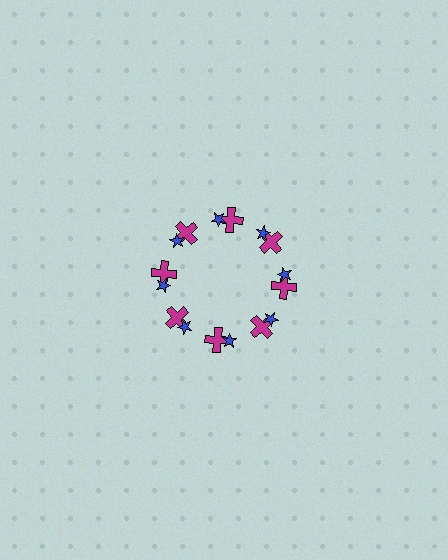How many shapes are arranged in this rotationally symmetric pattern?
There are 16 shapes, arranged in 8 groups of 2.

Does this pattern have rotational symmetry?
Yes, this pattern has 8-fold rotational symmetry. It looks the same after rotating 45 degrees around the center.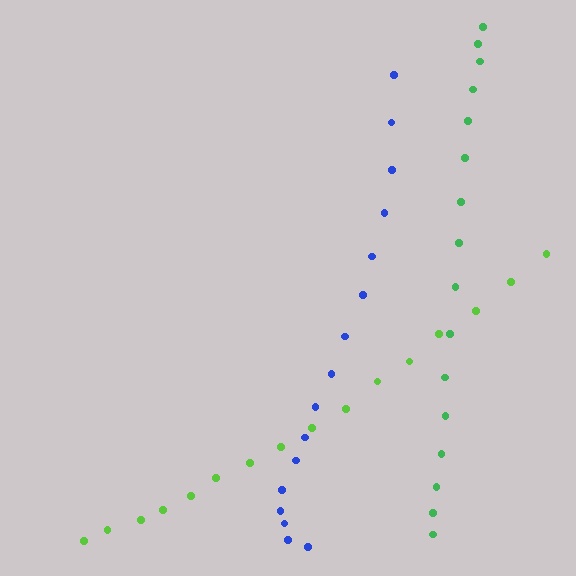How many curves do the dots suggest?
There are 3 distinct paths.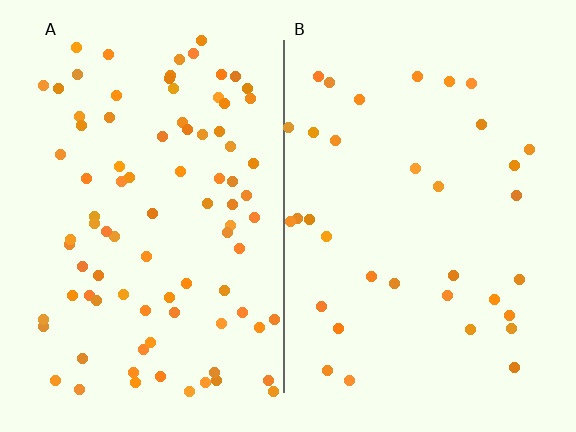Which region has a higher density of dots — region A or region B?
A (the left).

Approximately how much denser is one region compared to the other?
Approximately 2.6× — region A over region B.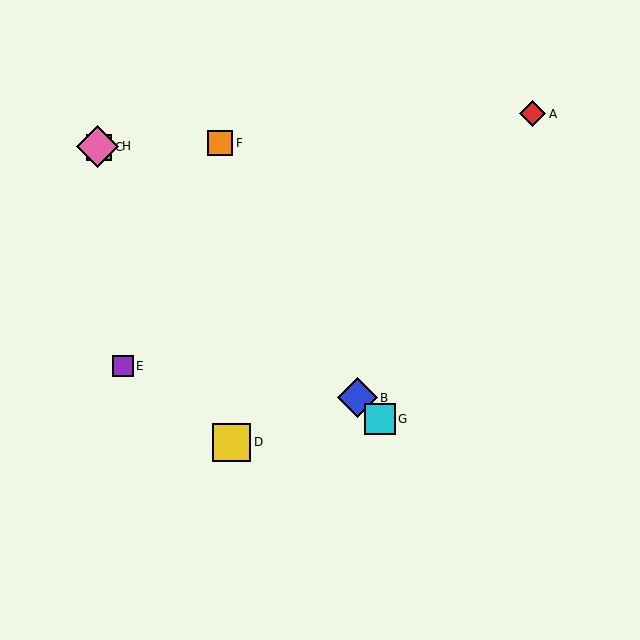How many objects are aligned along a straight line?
4 objects (B, C, G, H) are aligned along a straight line.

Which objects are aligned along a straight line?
Objects B, C, G, H are aligned along a straight line.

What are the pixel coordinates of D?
Object D is at (232, 442).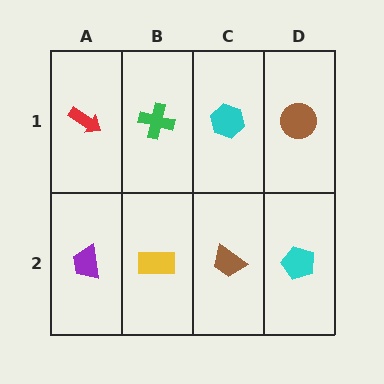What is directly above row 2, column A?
A red arrow.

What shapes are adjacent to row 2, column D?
A brown circle (row 1, column D), a brown trapezoid (row 2, column C).